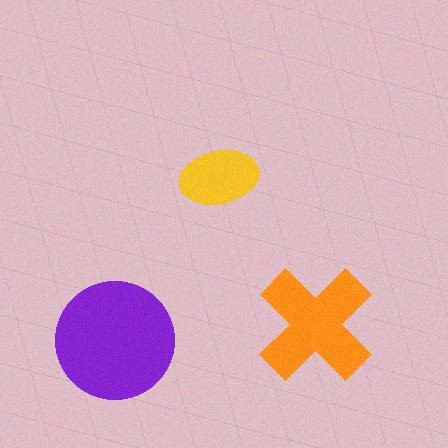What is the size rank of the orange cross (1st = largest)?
2nd.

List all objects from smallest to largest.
The yellow ellipse, the orange cross, the purple circle.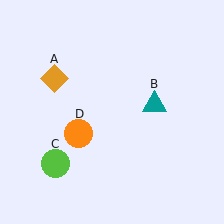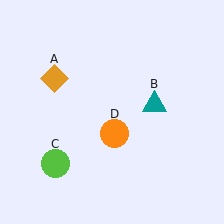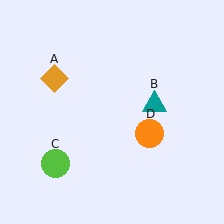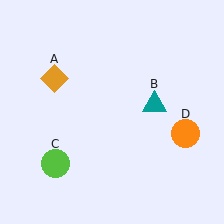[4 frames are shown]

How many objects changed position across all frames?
1 object changed position: orange circle (object D).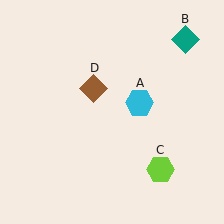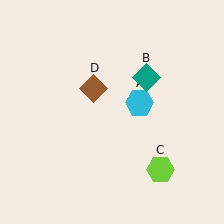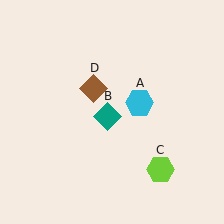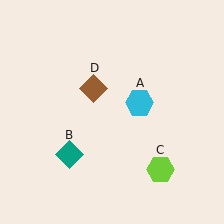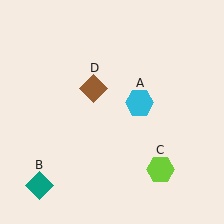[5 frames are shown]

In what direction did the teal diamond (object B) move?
The teal diamond (object B) moved down and to the left.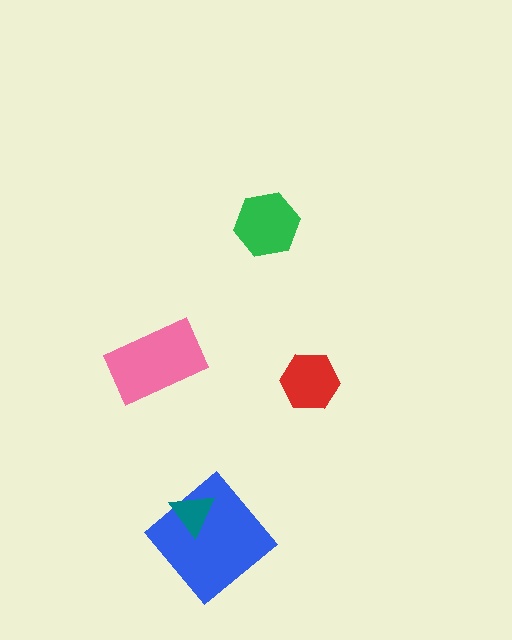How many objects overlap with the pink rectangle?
0 objects overlap with the pink rectangle.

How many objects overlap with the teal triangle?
1 object overlaps with the teal triangle.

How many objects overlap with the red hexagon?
0 objects overlap with the red hexagon.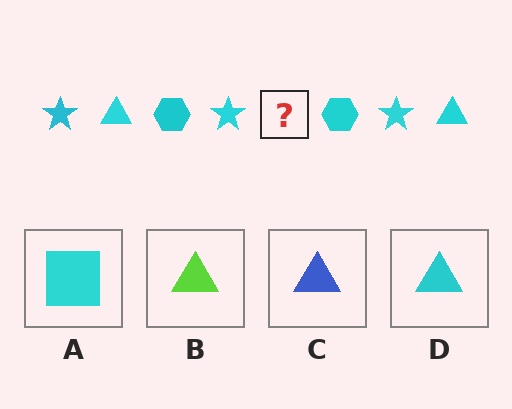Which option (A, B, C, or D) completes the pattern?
D.